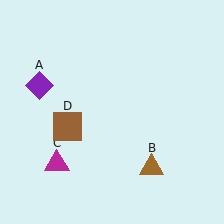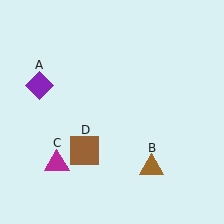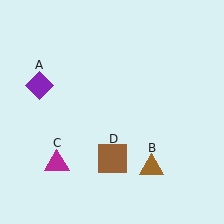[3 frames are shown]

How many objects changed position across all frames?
1 object changed position: brown square (object D).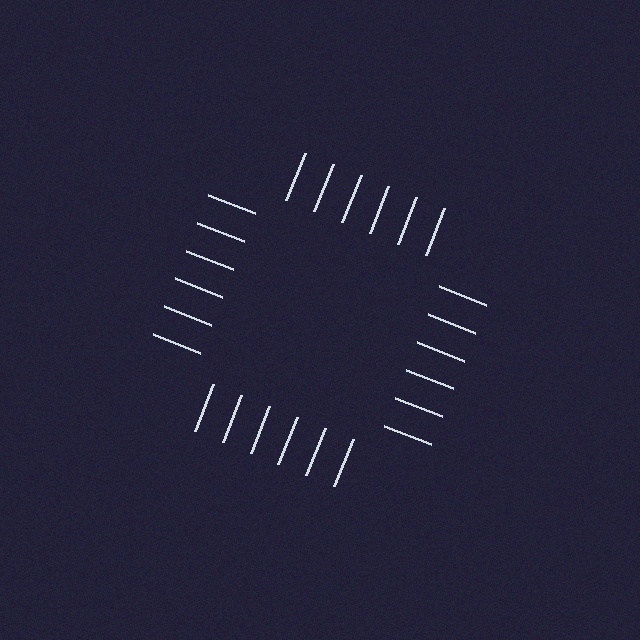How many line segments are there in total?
24 — 6 along each of the 4 edges.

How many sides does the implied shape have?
4 sides — the line-ends trace a square.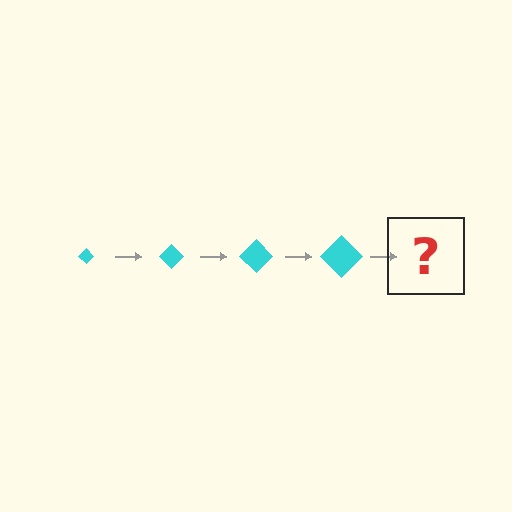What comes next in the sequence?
The next element should be a cyan diamond, larger than the previous one.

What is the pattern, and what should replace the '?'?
The pattern is that the diamond gets progressively larger each step. The '?' should be a cyan diamond, larger than the previous one.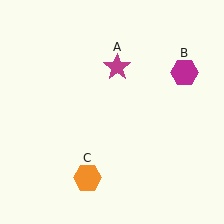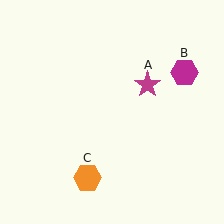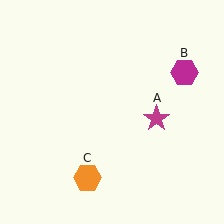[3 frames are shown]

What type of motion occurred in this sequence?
The magenta star (object A) rotated clockwise around the center of the scene.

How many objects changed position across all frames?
1 object changed position: magenta star (object A).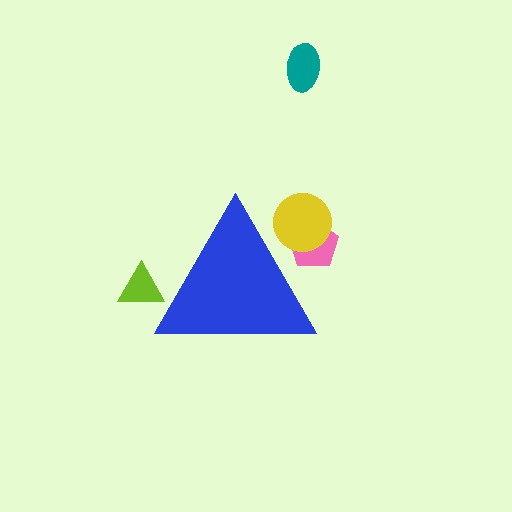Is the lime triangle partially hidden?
Yes, the lime triangle is partially hidden behind the blue triangle.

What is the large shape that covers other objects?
A blue triangle.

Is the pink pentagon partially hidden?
Yes, the pink pentagon is partially hidden behind the blue triangle.